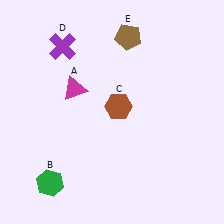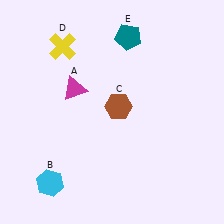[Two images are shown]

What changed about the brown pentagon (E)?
In Image 1, E is brown. In Image 2, it changed to teal.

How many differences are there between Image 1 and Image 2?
There are 3 differences between the two images.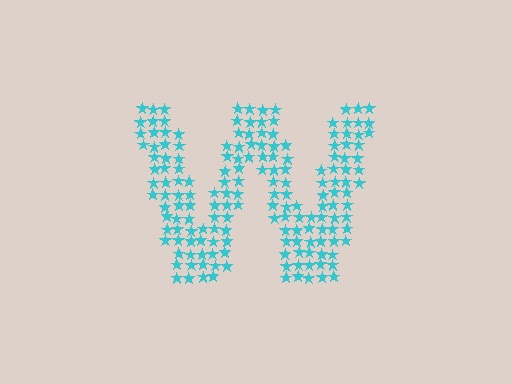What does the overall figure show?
The overall figure shows the letter W.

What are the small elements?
The small elements are stars.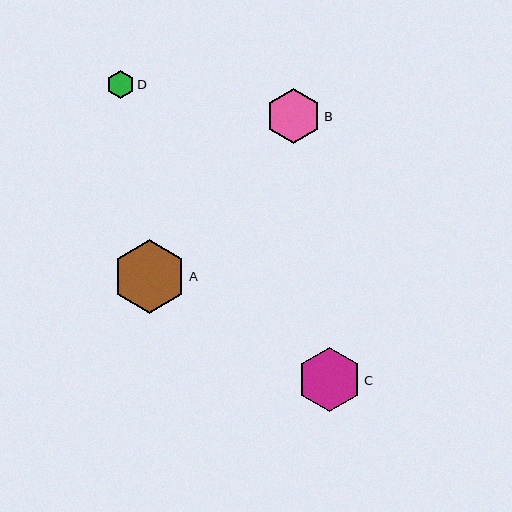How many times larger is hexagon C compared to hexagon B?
Hexagon C is approximately 1.2 times the size of hexagon B.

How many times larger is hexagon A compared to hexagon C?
Hexagon A is approximately 1.1 times the size of hexagon C.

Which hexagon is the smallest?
Hexagon D is the smallest with a size of approximately 28 pixels.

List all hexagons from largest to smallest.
From largest to smallest: A, C, B, D.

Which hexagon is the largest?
Hexagon A is the largest with a size of approximately 73 pixels.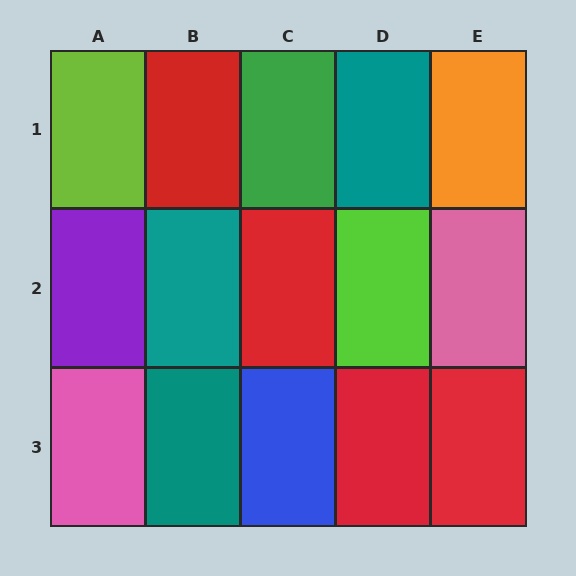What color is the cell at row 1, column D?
Teal.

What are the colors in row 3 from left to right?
Pink, teal, blue, red, red.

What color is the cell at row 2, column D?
Lime.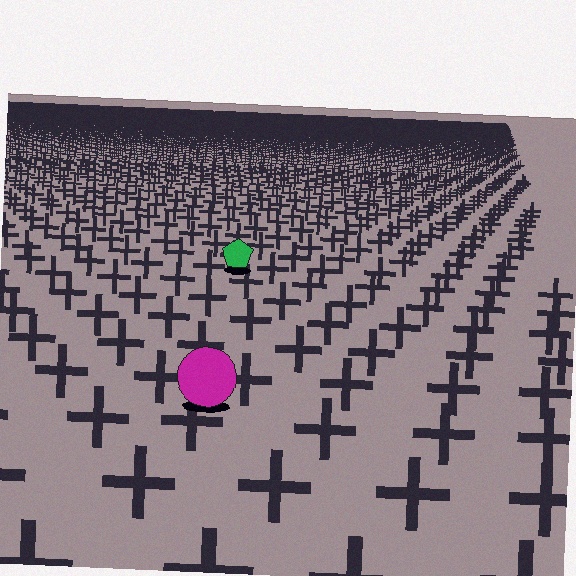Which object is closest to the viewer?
The magenta circle is closest. The texture marks near it are larger and more spread out.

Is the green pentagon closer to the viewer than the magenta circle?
No. The magenta circle is closer — you can tell from the texture gradient: the ground texture is coarser near it.